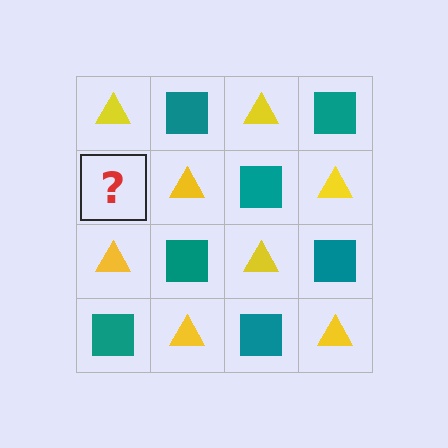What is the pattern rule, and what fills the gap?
The rule is that it alternates yellow triangle and teal square in a checkerboard pattern. The gap should be filled with a teal square.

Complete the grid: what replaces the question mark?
The question mark should be replaced with a teal square.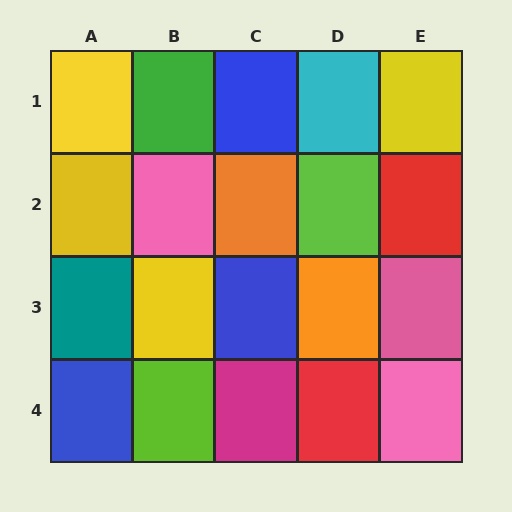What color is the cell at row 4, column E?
Pink.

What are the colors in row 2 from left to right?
Yellow, pink, orange, lime, red.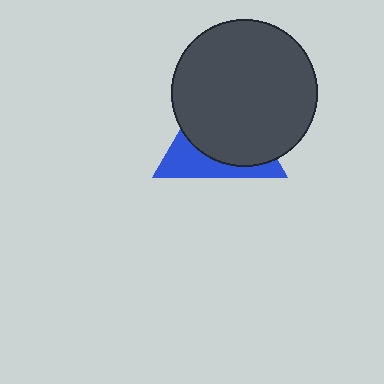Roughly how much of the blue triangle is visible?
A small part of it is visible (roughly 32%).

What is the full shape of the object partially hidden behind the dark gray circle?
The partially hidden object is a blue triangle.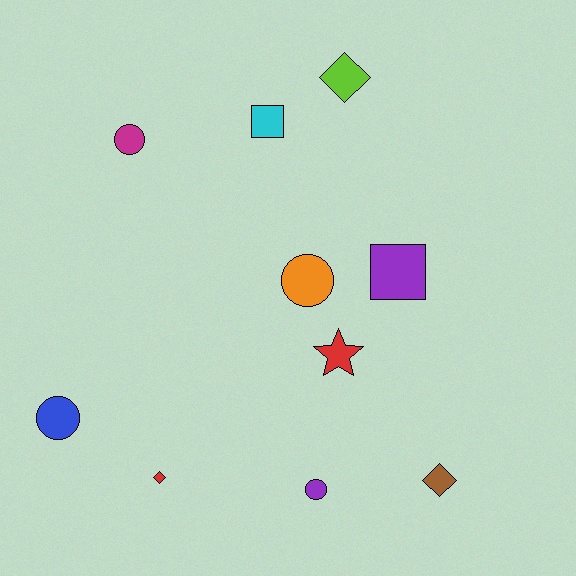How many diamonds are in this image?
There are 3 diamonds.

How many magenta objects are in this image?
There is 1 magenta object.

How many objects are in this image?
There are 10 objects.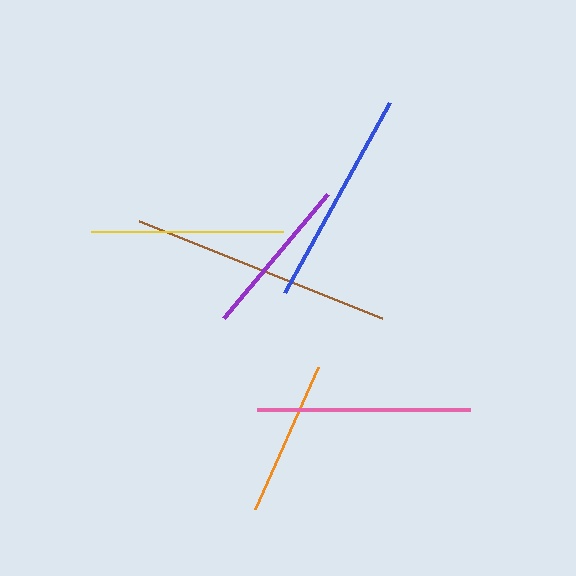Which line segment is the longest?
The brown line is the longest at approximately 261 pixels.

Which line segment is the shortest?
The orange line is the shortest at approximately 156 pixels.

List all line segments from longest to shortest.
From longest to shortest: brown, blue, pink, yellow, purple, orange.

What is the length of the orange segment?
The orange segment is approximately 156 pixels long.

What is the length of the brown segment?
The brown segment is approximately 261 pixels long.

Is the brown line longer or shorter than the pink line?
The brown line is longer than the pink line.